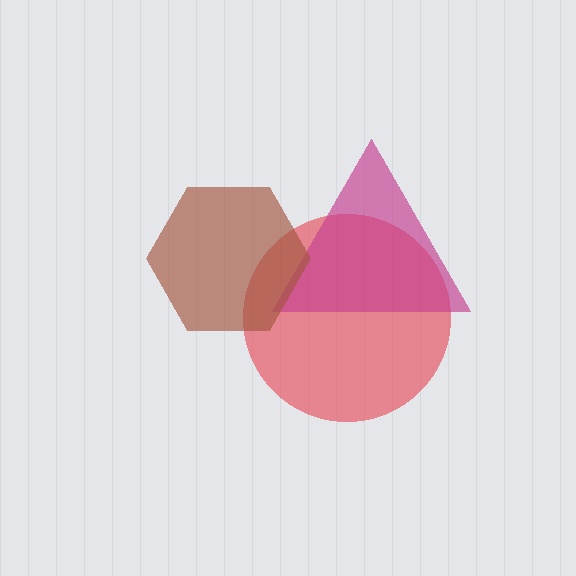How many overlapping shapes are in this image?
There are 3 overlapping shapes in the image.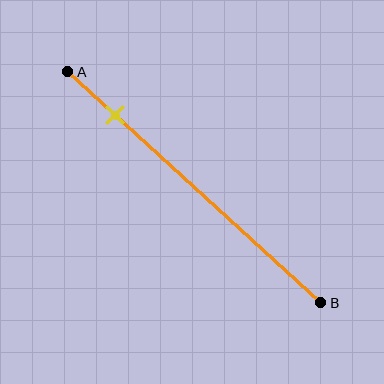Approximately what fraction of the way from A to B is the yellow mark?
The yellow mark is approximately 20% of the way from A to B.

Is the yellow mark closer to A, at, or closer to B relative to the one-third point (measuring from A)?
The yellow mark is closer to point A than the one-third point of segment AB.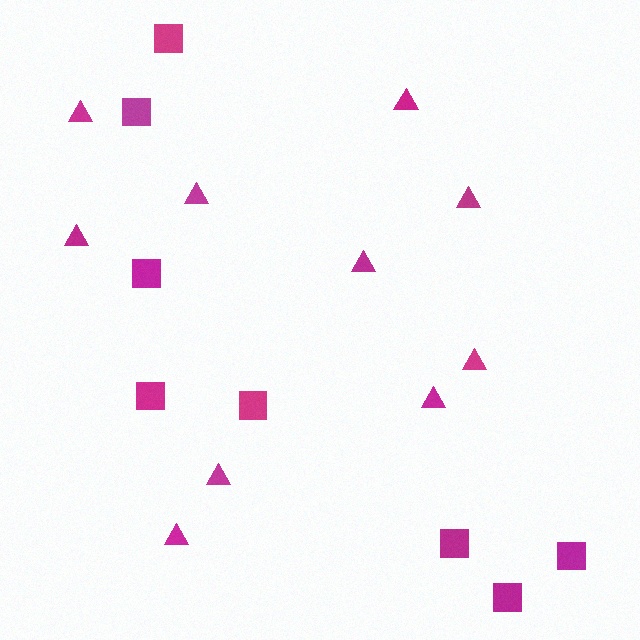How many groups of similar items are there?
There are 2 groups: one group of squares (8) and one group of triangles (10).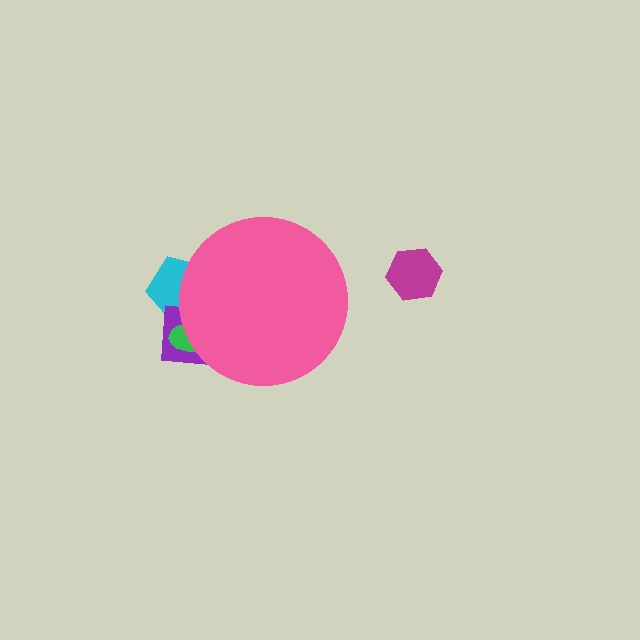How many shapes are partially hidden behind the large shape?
3 shapes are partially hidden.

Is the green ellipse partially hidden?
Yes, the green ellipse is partially hidden behind the pink circle.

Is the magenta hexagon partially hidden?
No, the magenta hexagon is fully visible.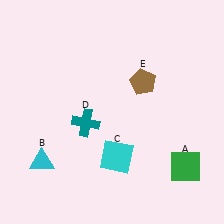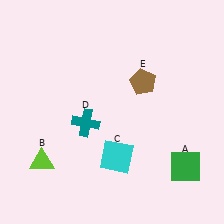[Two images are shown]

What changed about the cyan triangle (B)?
In Image 1, B is cyan. In Image 2, it changed to lime.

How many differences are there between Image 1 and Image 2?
There is 1 difference between the two images.